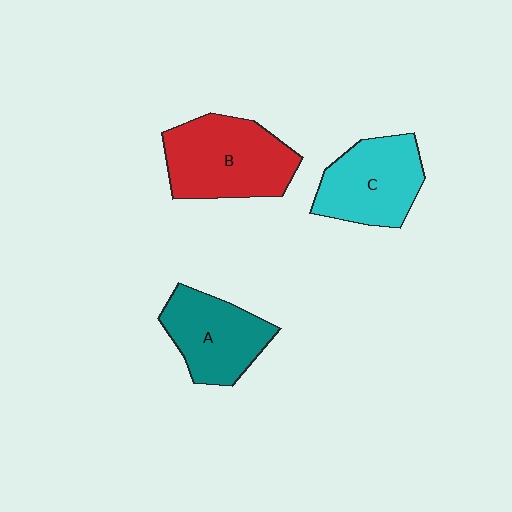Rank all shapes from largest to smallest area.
From largest to smallest: B (red), C (cyan), A (teal).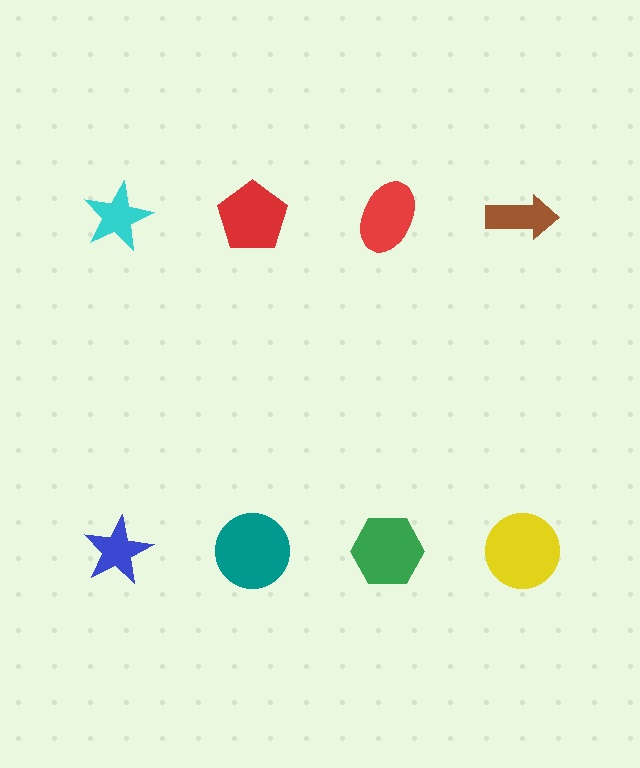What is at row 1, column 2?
A red pentagon.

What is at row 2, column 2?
A teal circle.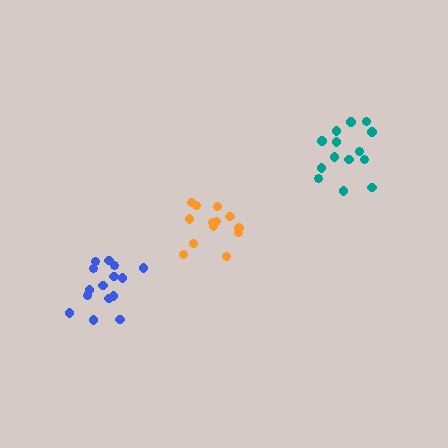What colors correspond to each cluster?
The clusters are colored: orange, teal, blue.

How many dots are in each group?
Group 1: 13 dots, Group 2: 14 dots, Group 3: 15 dots (42 total).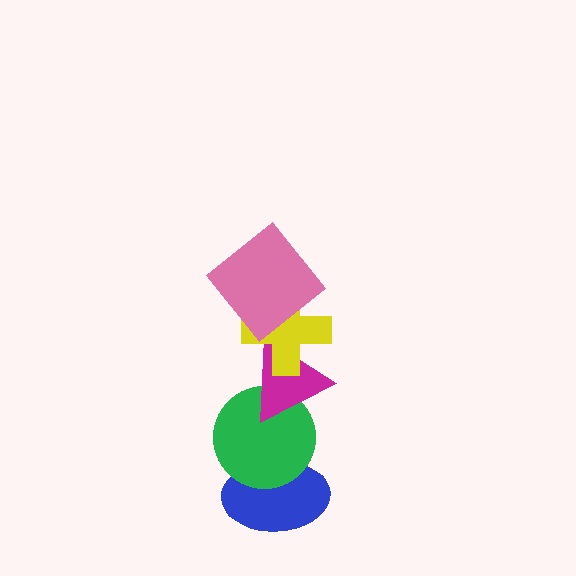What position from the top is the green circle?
The green circle is 4th from the top.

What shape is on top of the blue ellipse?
The green circle is on top of the blue ellipse.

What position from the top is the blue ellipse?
The blue ellipse is 5th from the top.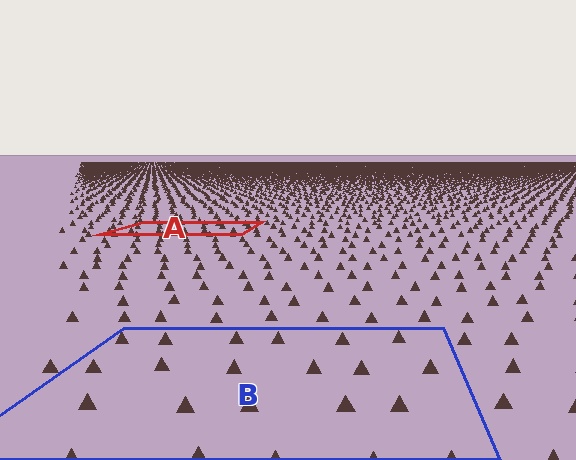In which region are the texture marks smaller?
The texture marks are smaller in region A, because it is farther away.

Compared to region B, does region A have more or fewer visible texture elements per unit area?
Region A has more texture elements per unit area — they are packed more densely because it is farther away.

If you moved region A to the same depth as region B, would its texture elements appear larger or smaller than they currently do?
They would appear larger. At a closer depth, the same texture elements are projected at a bigger on-screen size.